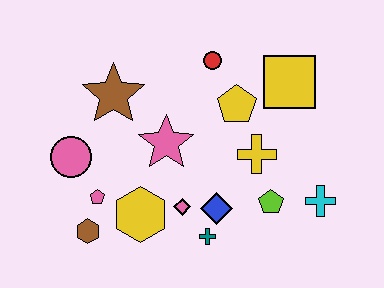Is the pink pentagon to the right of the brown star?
No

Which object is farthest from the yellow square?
The brown hexagon is farthest from the yellow square.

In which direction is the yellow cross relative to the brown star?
The yellow cross is to the right of the brown star.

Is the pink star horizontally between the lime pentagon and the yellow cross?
No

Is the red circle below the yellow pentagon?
No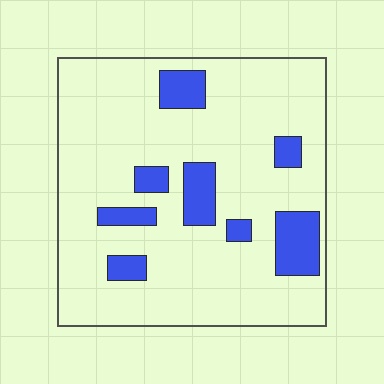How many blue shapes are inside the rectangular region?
8.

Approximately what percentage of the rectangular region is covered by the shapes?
Approximately 15%.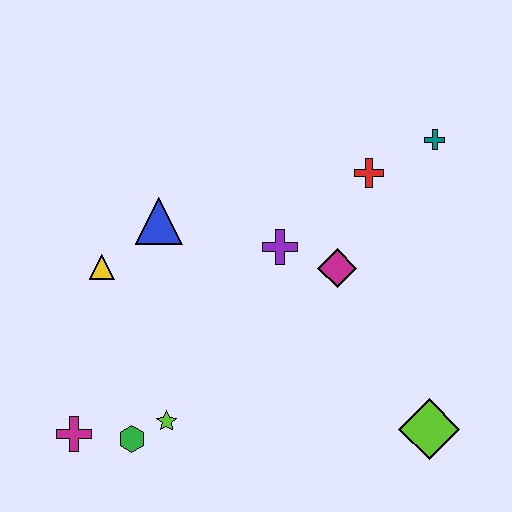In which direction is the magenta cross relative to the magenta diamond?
The magenta cross is to the left of the magenta diamond.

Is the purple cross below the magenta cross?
No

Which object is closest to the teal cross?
The red cross is closest to the teal cross.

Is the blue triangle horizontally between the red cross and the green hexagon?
Yes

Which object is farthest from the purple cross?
The magenta cross is farthest from the purple cross.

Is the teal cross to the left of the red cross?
No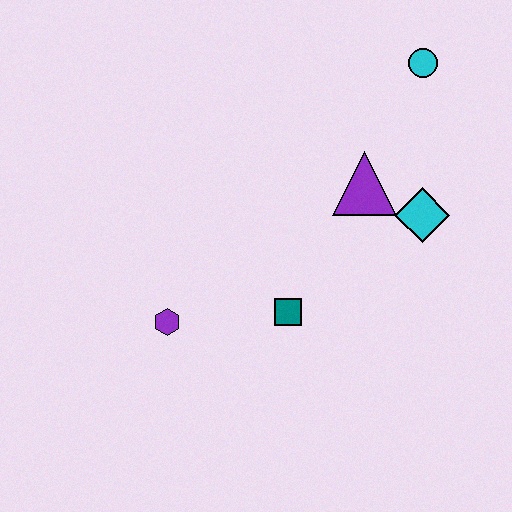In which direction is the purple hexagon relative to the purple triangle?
The purple hexagon is to the left of the purple triangle.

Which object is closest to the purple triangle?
The cyan diamond is closest to the purple triangle.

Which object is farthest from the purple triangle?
The purple hexagon is farthest from the purple triangle.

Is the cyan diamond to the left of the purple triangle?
No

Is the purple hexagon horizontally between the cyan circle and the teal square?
No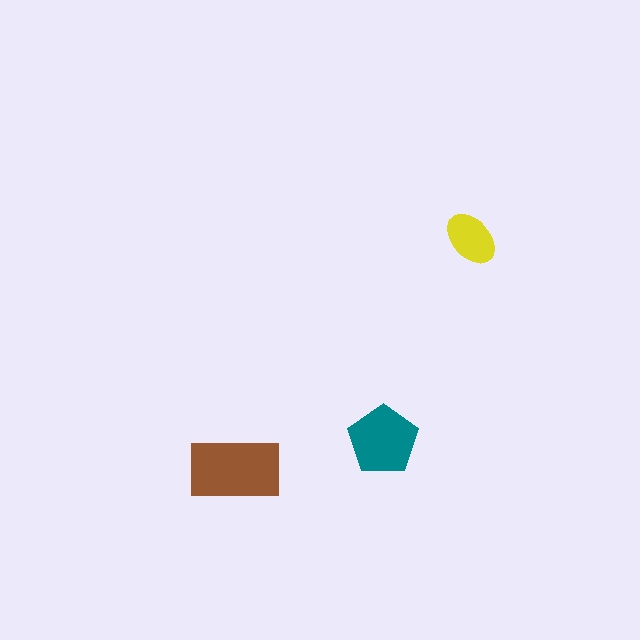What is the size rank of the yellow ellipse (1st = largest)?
3rd.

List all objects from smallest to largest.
The yellow ellipse, the teal pentagon, the brown rectangle.